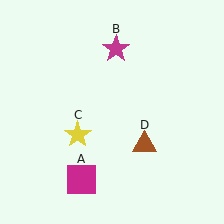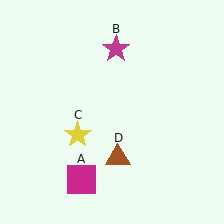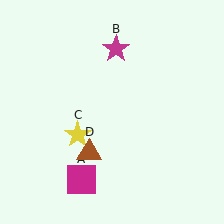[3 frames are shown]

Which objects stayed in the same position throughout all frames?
Magenta square (object A) and magenta star (object B) and yellow star (object C) remained stationary.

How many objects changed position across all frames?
1 object changed position: brown triangle (object D).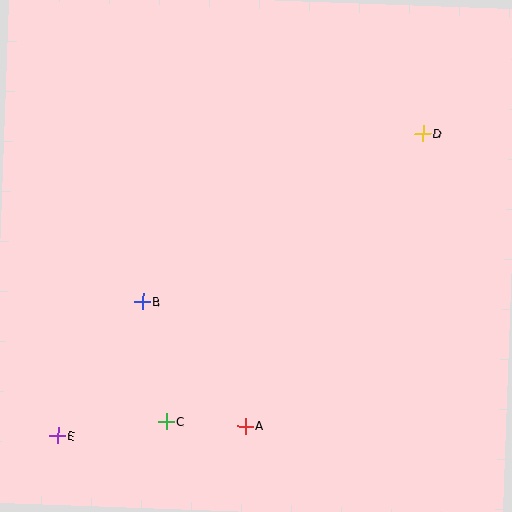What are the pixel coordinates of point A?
Point A is at (245, 426).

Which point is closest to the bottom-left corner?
Point E is closest to the bottom-left corner.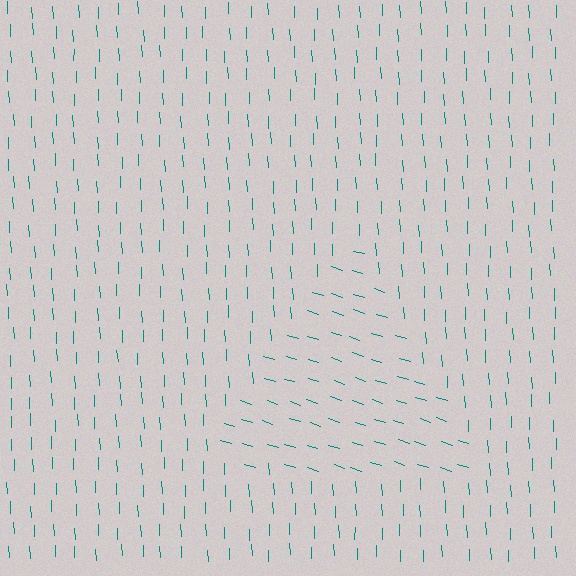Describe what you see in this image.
The image is filled with small teal line segments. A triangle region in the image has lines oriented differently from the surrounding lines, creating a visible texture boundary.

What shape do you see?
I see a triangle.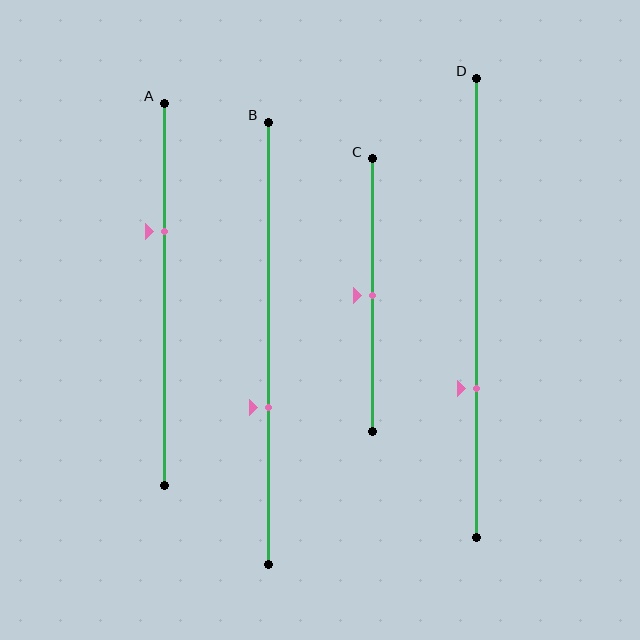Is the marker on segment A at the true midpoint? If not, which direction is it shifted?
No, the marker on segment A is shifted upward by about 16% of the segment length.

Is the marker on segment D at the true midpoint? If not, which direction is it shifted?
No, the marker on segment D is shifted downward by about 18% of the segment length.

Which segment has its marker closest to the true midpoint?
Segment C has its marker closest to the true midpoint.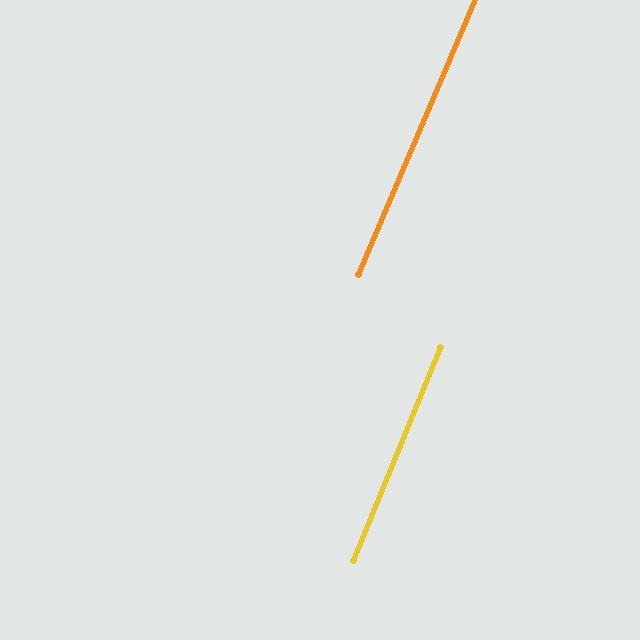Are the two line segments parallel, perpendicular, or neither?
Parallel — their directions differ by only 0.9°.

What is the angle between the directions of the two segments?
Approximately 1 degree.